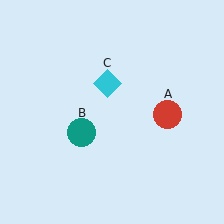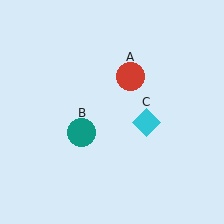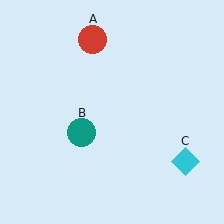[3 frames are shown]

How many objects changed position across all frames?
2 objects changed position: red circle (object A), cyan diamond (object C).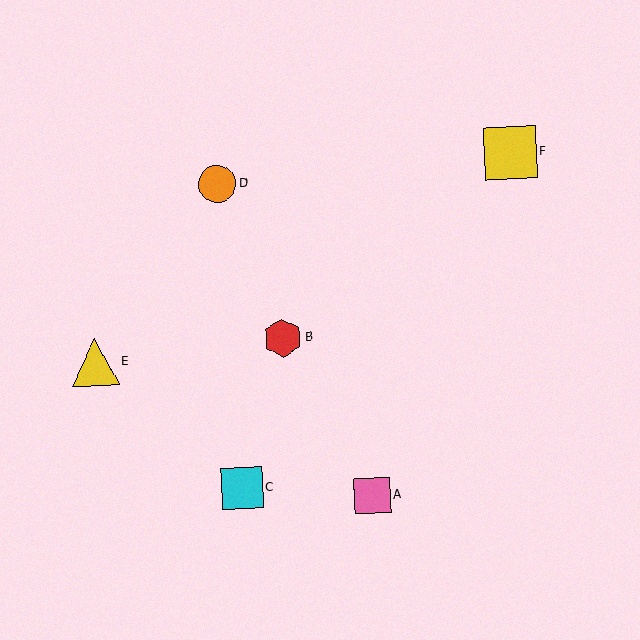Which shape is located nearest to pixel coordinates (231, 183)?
The orange circle (labeled D) at (217, 184) is nearest to that location.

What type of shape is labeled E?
Shape E is a yellow triangle.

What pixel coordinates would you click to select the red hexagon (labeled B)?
Click at (283, 338) to select the red hexagon B.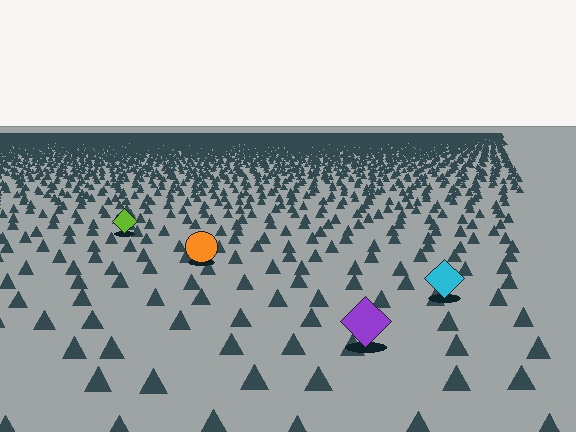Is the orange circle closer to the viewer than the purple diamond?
No. The purple diamond is closer — you can tell from the texture gradient: the ground texture is coarser near it.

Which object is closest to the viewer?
The purple diamond is closest. The texture marks near it are larger and more spread out.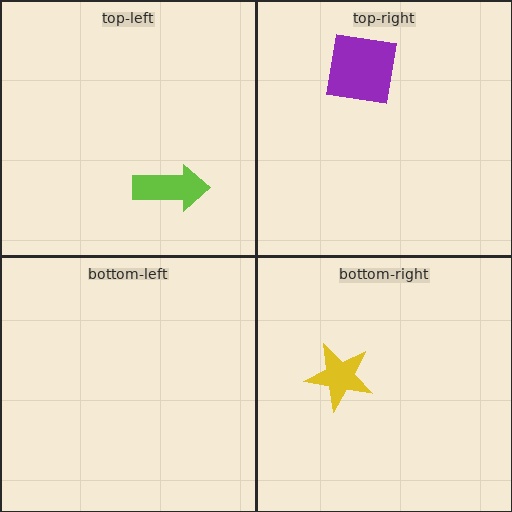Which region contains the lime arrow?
The top-left region.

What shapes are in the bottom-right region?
The yellow star.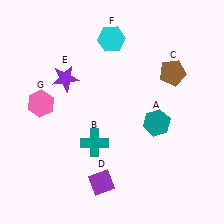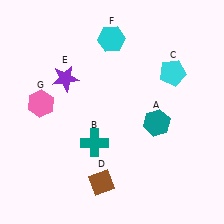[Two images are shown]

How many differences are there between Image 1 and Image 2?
There are 2 differences between the two images.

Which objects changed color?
C changed from brown to cyan. D changed from purple to brown.